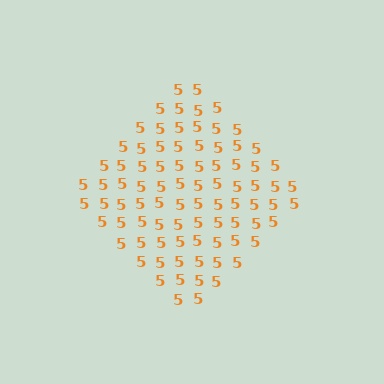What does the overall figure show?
The overall figure shows a diamond.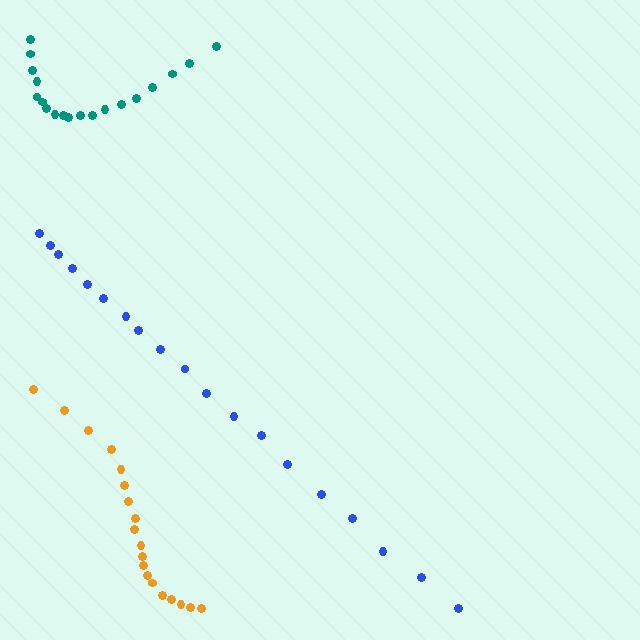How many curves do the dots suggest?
There are 3 distinct paths.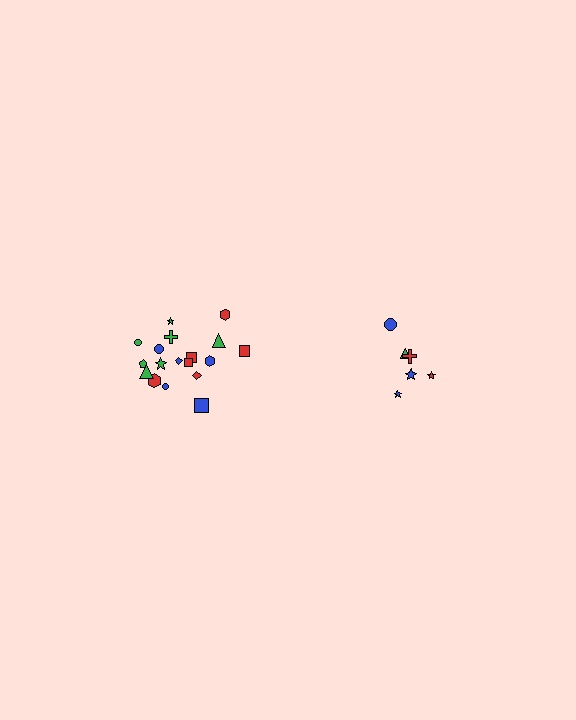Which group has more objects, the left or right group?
The left group.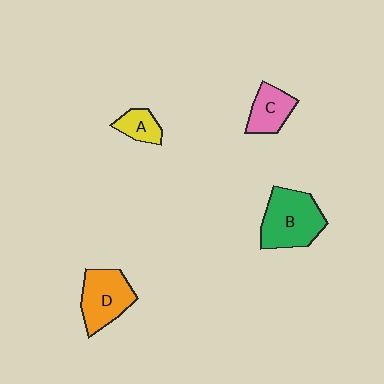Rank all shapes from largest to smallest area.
From largest to smallest: B (green), D (orange), C (pink), A (yellow).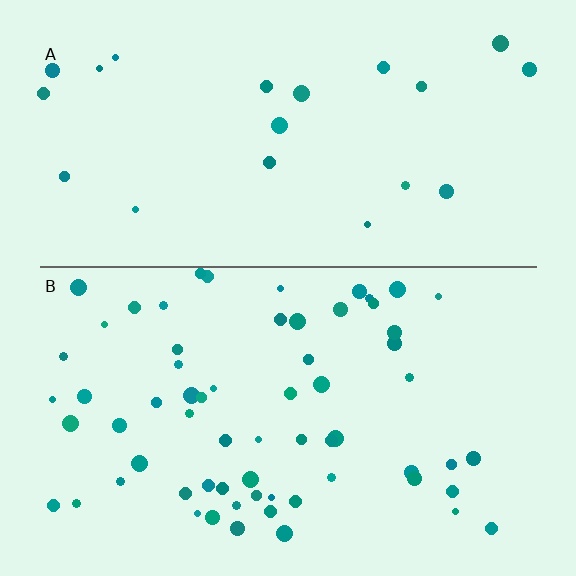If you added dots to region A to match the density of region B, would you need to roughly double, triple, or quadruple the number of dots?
Approximately triple.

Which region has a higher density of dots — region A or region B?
B (the bottom).